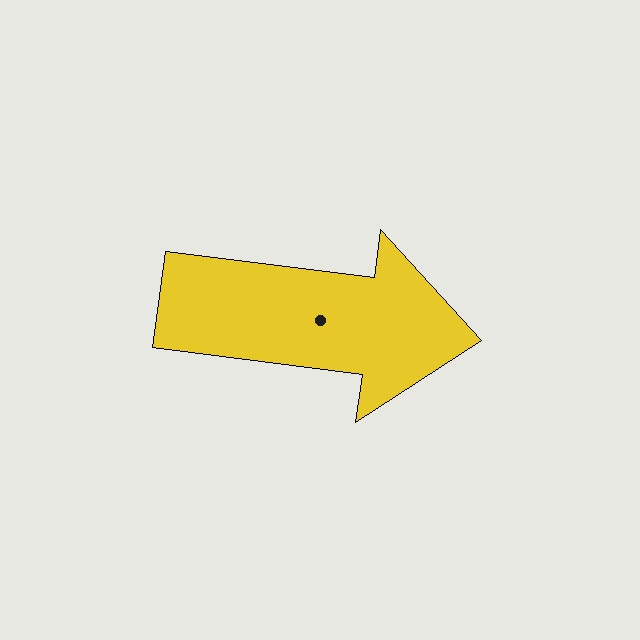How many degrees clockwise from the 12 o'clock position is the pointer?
Approximately 97 degrees.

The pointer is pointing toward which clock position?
Roughly 3 o'clock.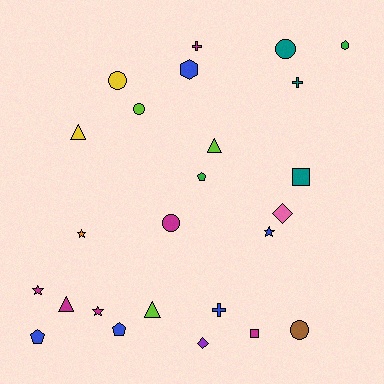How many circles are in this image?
There are 5 circles.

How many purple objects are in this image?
There is 1 purple object.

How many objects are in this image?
There are 25 objects.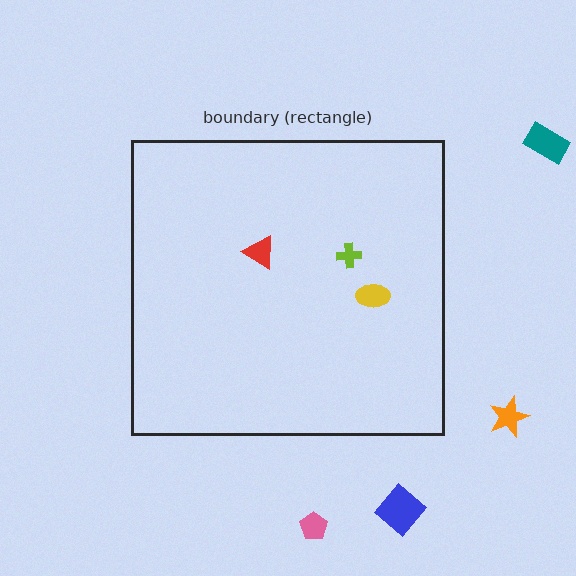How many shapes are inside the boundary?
3 inside, 4 outside.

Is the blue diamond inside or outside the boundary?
Outside.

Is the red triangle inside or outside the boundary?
Inside.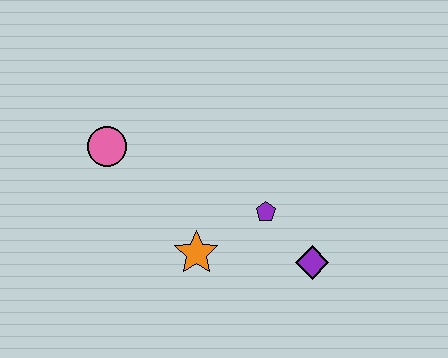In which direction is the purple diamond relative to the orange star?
The purple diamond is to the right of the orange star.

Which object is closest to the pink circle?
The orange star is closest to the pink circle.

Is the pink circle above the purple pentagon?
Yes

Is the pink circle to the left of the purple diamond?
Yes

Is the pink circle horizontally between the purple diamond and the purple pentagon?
No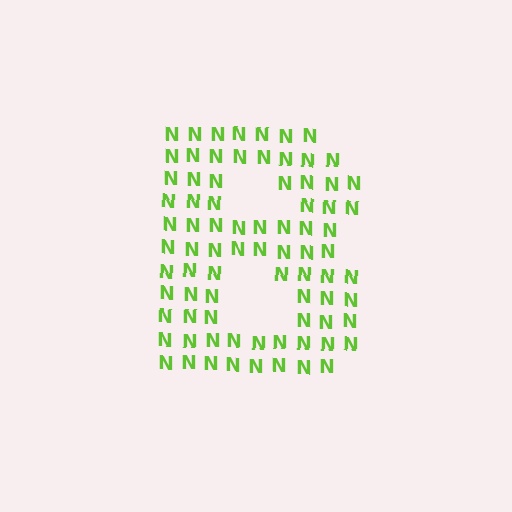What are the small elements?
The small elements are letter N's.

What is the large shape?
The large shape is the letter B.